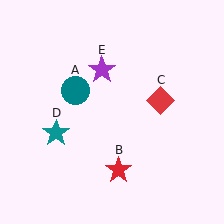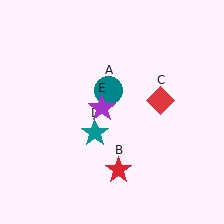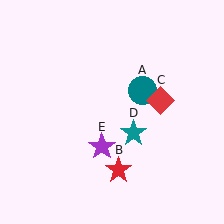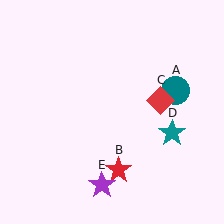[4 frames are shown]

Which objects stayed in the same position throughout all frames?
Red star (object B) and red diamond (object C) remained stationary.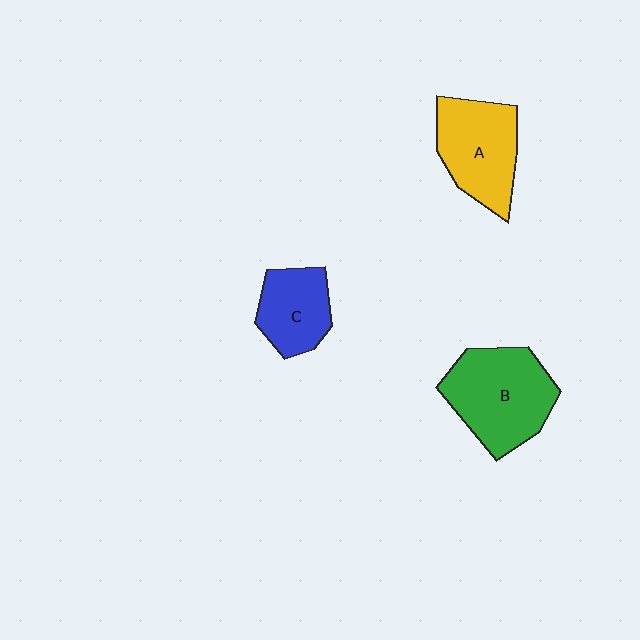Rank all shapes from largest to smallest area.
From largest to smallest: B (green), A (yellow), C (blue).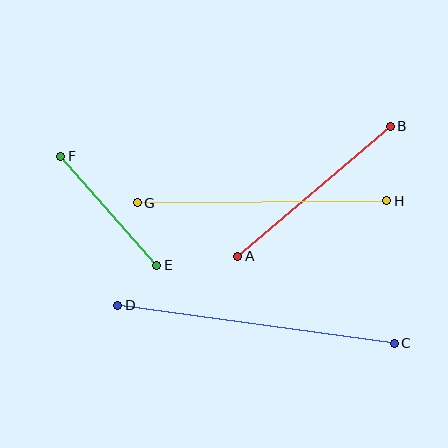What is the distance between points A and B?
The distance is approximately 201 pixels.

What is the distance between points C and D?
The distance is approximately 279 pixels.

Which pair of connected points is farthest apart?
Points C and D are farthest apart.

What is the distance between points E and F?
The distance is approximately 145 pixels.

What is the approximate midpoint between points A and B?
The midpoint is at approximately (314, 191) pixels.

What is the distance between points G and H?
The distance is approximately 250 pixels.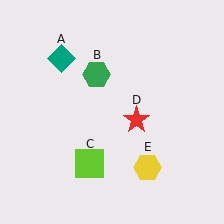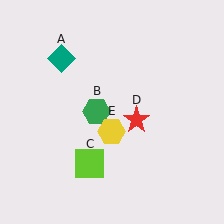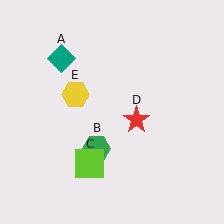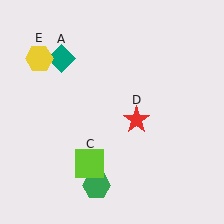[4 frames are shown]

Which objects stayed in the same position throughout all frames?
Teal diamond (object A) and lime square (object C) and red star (object D) remained stationary.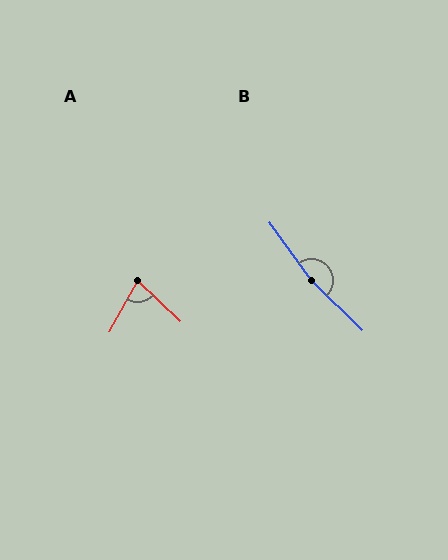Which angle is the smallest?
A, at approximately 75 degrees.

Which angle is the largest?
B, at approximately 170 degrees.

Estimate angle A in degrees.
Approximately 75 degrees.